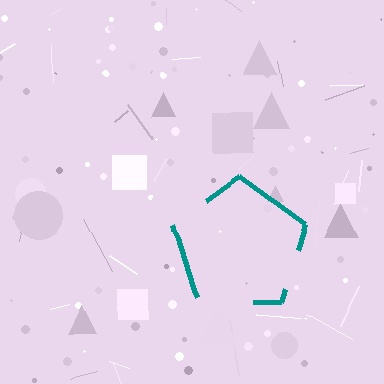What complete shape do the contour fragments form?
The contour fragments form a pentagon.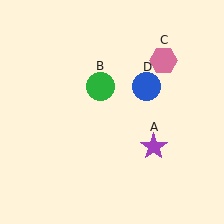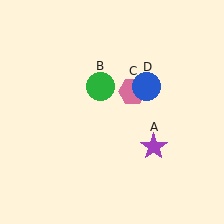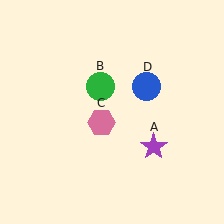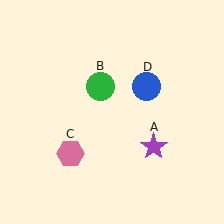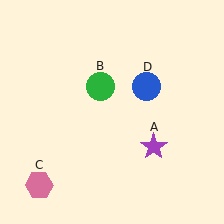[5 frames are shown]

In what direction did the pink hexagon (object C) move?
The pink hexagon (object C) moved down and to the left.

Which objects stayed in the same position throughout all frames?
Purple star (object A) and green circle (object B) and blue circle (object D) remained stationary.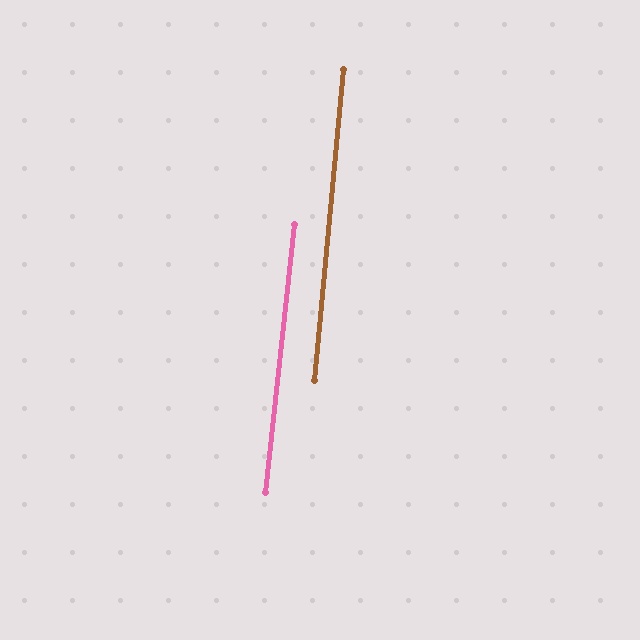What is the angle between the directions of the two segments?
Approximately 1 degree.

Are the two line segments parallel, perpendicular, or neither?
Parallel — their directions differ by only 0.9°.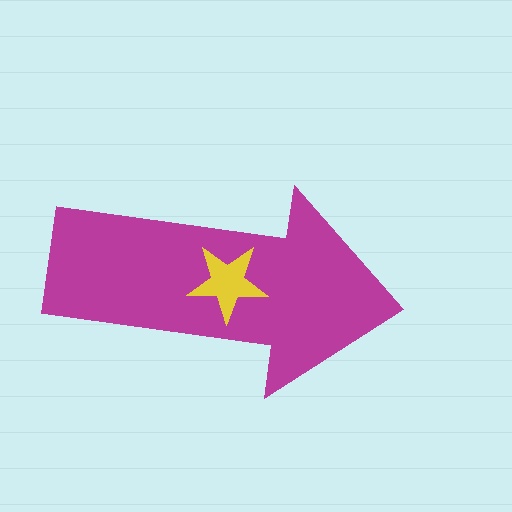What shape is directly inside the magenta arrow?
The yellow star.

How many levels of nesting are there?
2.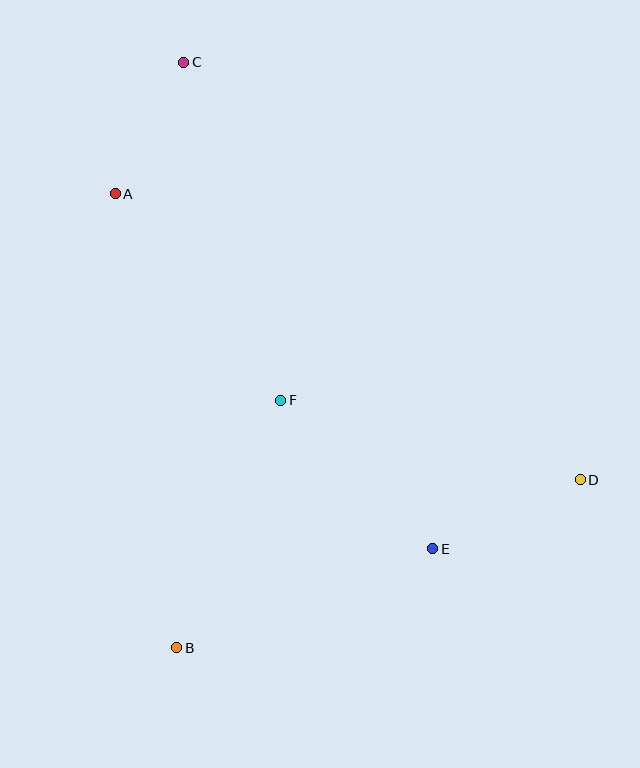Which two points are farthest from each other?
Points B and C are farthest from each other.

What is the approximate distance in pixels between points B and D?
The distance between B and D is approximately 437 pixels.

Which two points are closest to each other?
Points A and C are closest to each other.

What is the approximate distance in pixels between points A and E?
The distance between A and E is approximately 477 pixels.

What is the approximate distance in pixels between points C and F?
The distance between C and F is approximately 352 pixels.